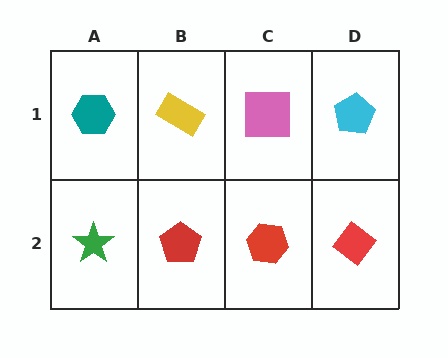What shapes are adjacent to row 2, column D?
A cyan pentagon (row 1, column D), a red hexagon (row 2, column C).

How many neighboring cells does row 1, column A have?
2.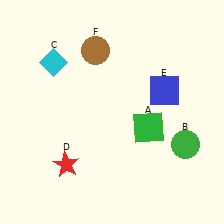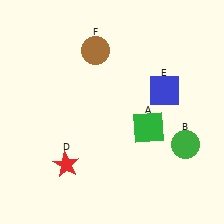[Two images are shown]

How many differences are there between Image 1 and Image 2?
There is 1 difference between the two images.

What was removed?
The cyan diamond (C) was removed in Image 2.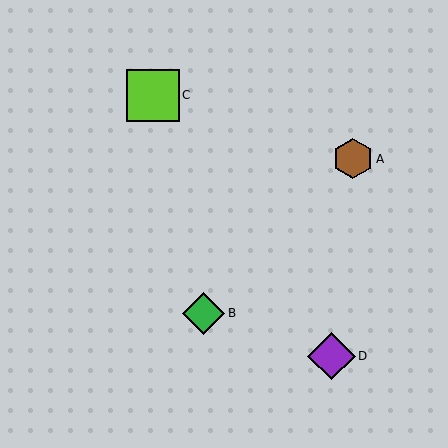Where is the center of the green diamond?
The center of the green diamond is at (204, 313).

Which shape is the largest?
The lime square (labeled C) is the largest.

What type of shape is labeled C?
Shape C is a lime square.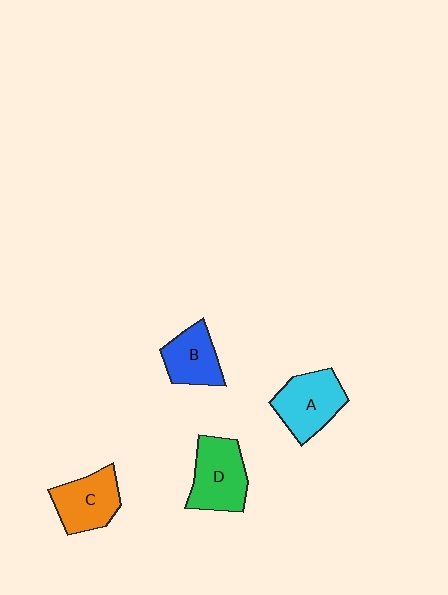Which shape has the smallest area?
Shape B (blue).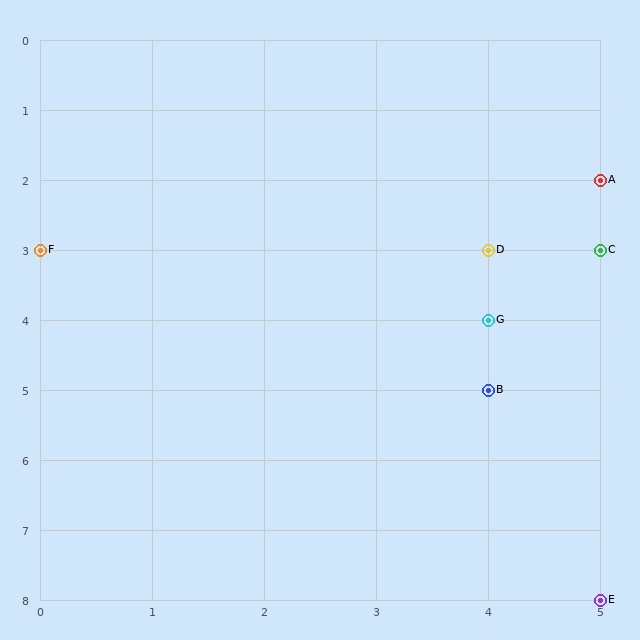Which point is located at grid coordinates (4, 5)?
Point B is at (4, 5).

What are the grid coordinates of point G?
Point G is at grid coordinates (4, 4).